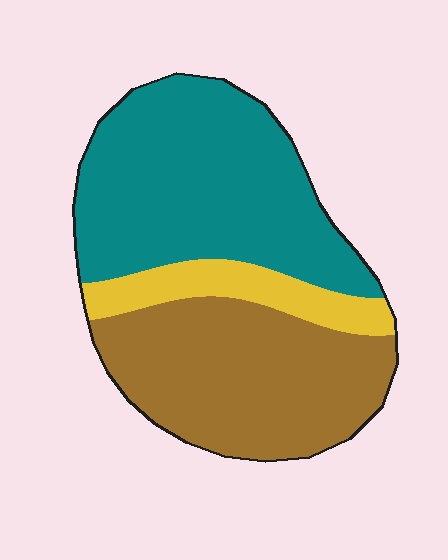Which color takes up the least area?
Yellow, at roughly 15%.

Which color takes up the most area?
Teal, at roughly 45%.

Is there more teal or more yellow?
Teal.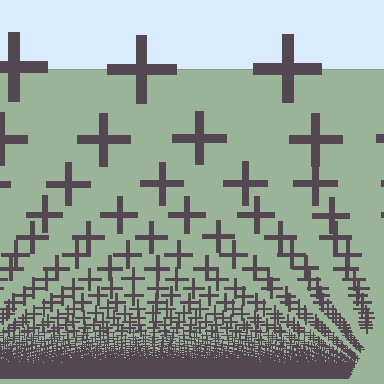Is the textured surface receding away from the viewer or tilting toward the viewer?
The surface appears to tilt toward the viewer. Texture elements get larger and sparser toward the top.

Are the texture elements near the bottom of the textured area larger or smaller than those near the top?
Smaller. The gradient is inverted — elements near the bottom are smaller and denser.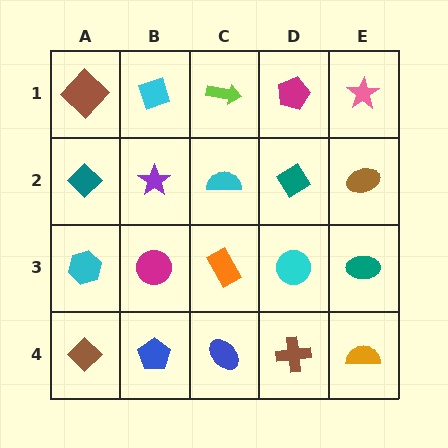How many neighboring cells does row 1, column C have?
3.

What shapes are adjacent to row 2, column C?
A lime arrow (row 1, column C), an orange rectangle (row 3, column C), a purple star (row 2, column B), a teal diamond (row 2, column D).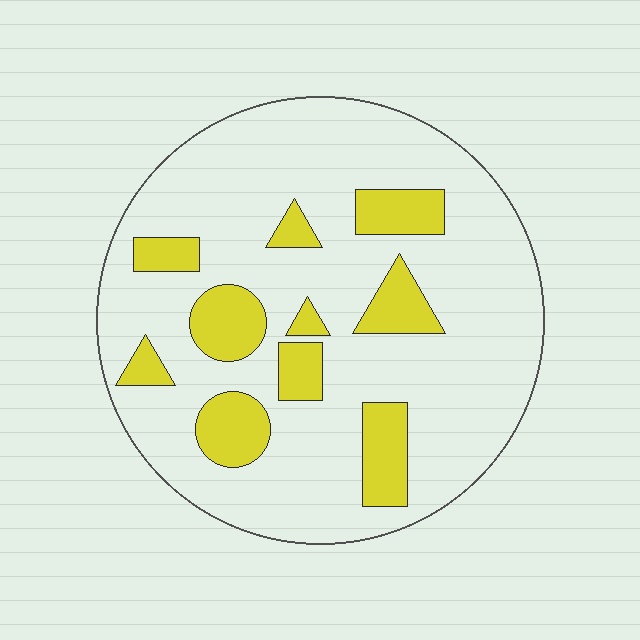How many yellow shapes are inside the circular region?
10.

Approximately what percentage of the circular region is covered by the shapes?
Approximately 20%.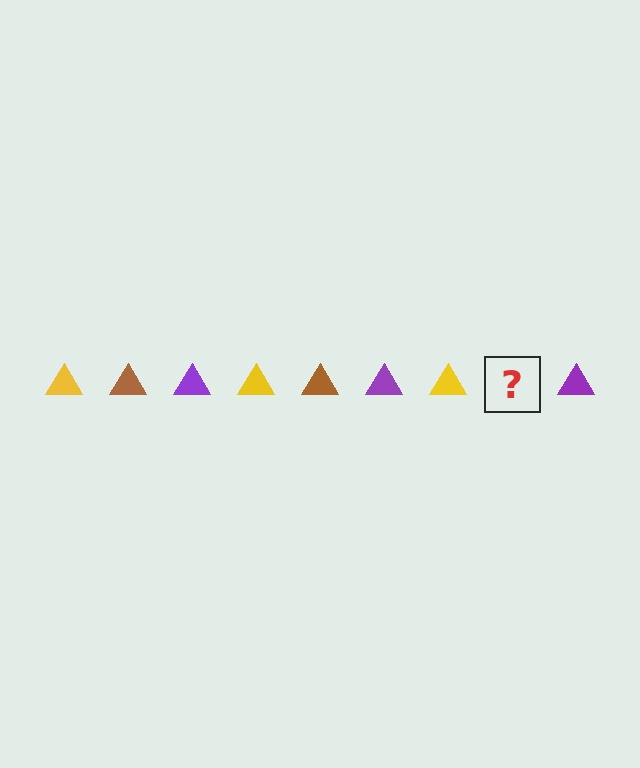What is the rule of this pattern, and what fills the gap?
The rule is that the pattern cycles through yellow, brown, purple triangles. The gap should be filled with a brown triangle.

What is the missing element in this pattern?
The missing element is a brown triangle.